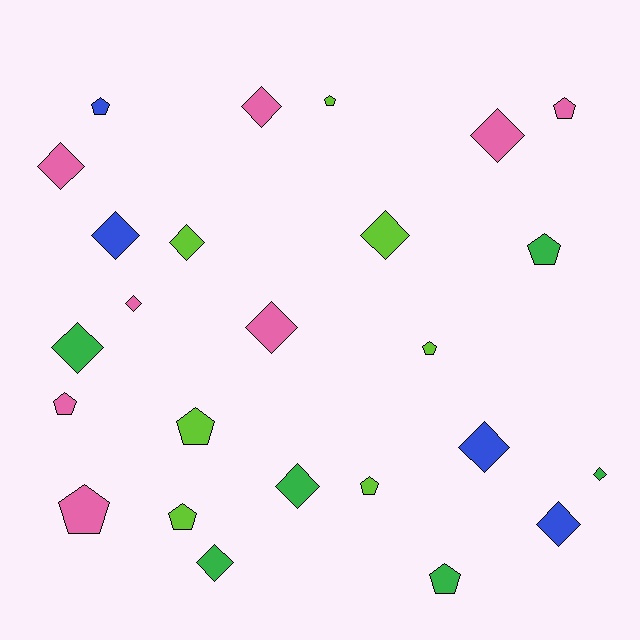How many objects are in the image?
There are 25 objects.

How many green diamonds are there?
There are 4 green diamonds.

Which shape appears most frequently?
Diamond, with 14 objects.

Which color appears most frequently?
Pink, with 8 objects.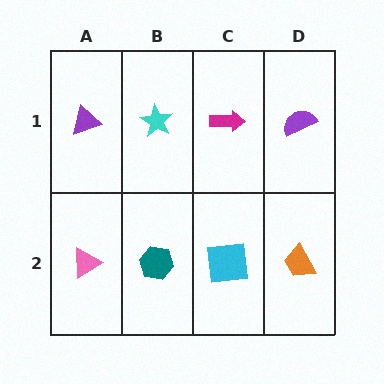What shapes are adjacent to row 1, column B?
A teal hexagon (row 2, column B), a purple triangle (row 1, column A), a magenta arrow (row 1, column C).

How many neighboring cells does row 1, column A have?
2.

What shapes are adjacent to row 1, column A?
A pink triangle (row 2, column A), a cyan star (row 1, column B).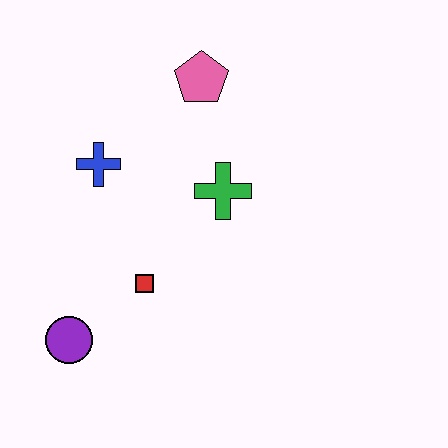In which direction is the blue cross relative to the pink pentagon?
The blue cross is to the left of the pink pentagon.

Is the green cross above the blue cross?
No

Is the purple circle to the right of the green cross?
No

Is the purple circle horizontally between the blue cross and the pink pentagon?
No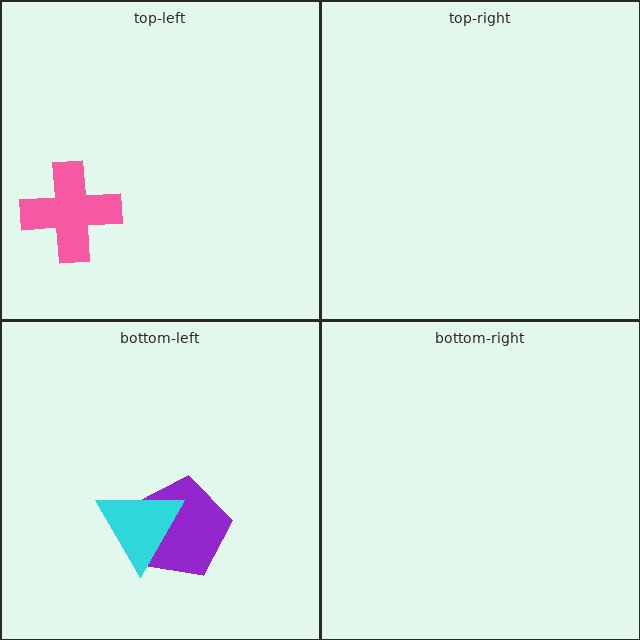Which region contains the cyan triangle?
The bottom-left region.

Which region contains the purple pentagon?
The bottom-left region.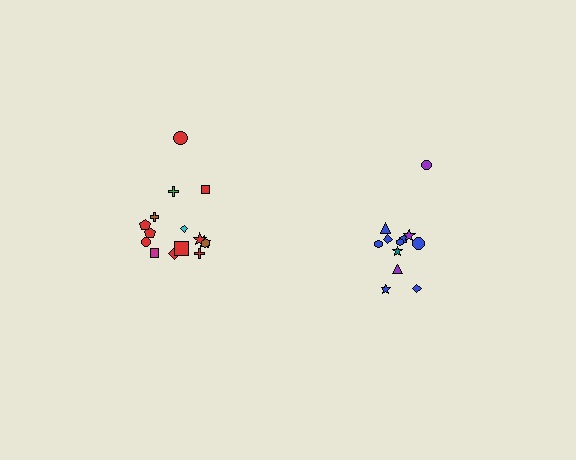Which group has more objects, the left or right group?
The left group.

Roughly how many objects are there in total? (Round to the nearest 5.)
Roughly 25 objects in total.